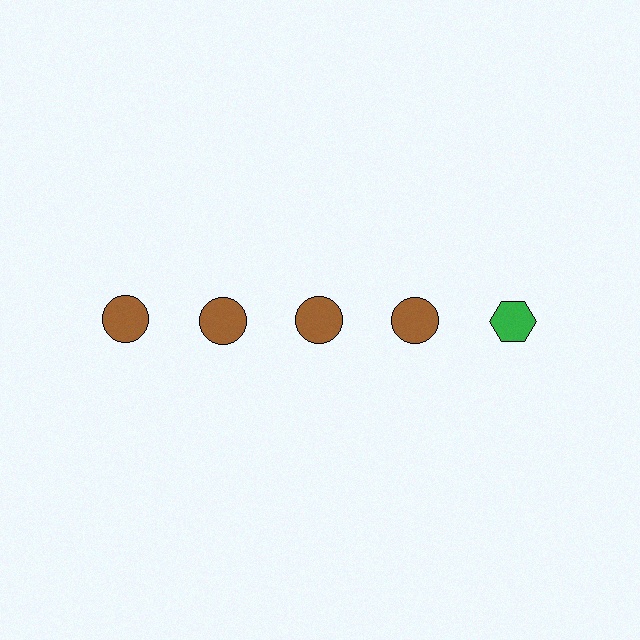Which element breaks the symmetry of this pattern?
The green hexagon in the top row, rightmost column breaks the symmetry. All other shapes are brown circles.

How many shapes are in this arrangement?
There are 5 shapes arranged in a grid pattern.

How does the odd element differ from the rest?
It differs in both color (green instead of brown) and shape (hexagon instead of circle).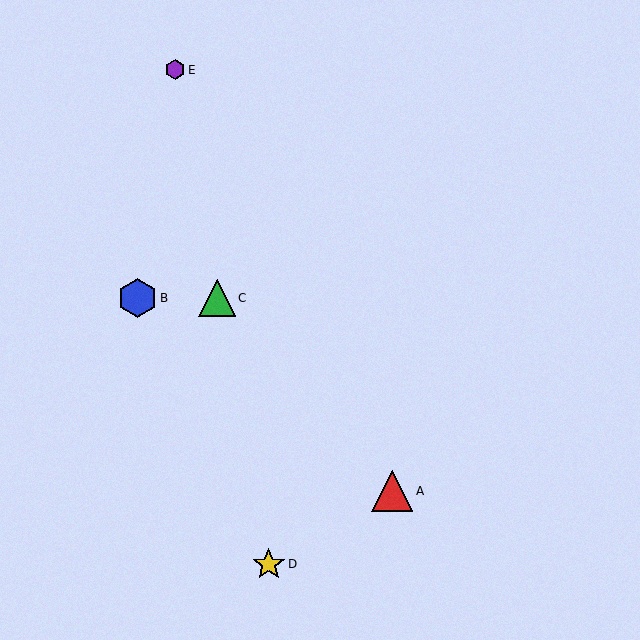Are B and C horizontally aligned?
Yes, both are at y≈298.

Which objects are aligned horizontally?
Objects B, C are aligned horizontally.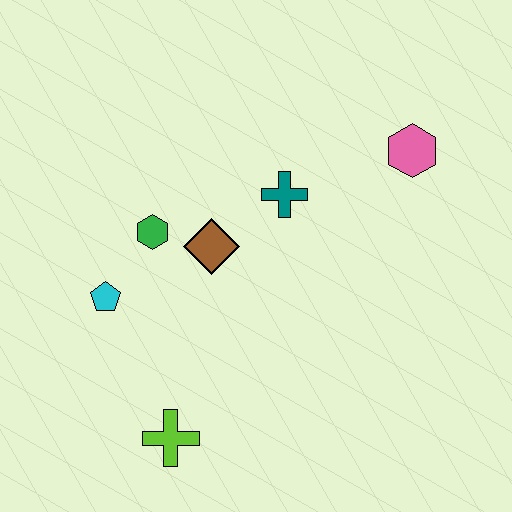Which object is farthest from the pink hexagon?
The lime cross is farthest from the pink hexagon.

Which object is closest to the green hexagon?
The brown diamond is closest to the green hexagon.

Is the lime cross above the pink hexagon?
No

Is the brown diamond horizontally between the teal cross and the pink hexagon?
No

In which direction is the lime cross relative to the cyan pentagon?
The lime cross is below the cyan pentagon.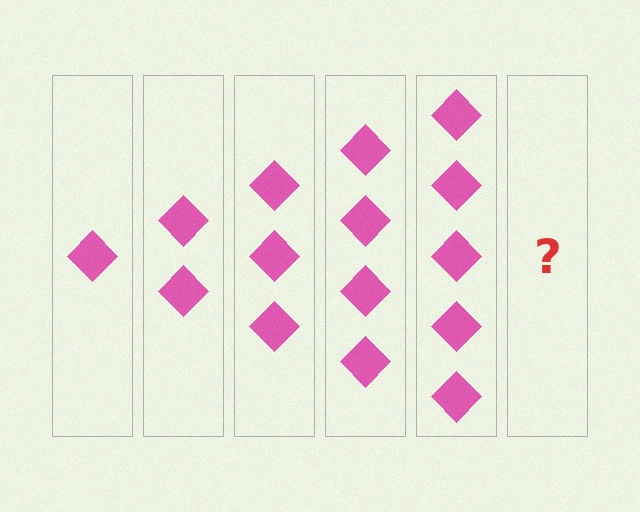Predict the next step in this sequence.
The next step is 6 diamonds.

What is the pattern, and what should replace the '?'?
The pattern is that each step adds one more diamond. The '?' should be 6 diamonds.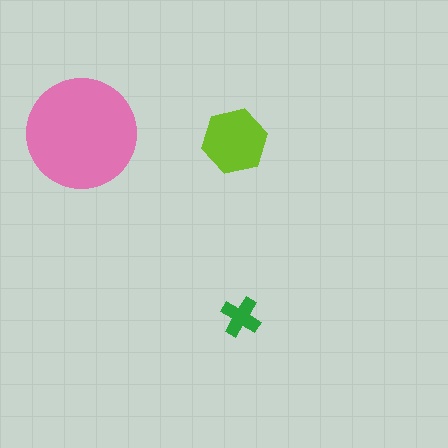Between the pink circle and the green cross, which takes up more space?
The pink circle.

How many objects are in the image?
There are 3 objects in the image.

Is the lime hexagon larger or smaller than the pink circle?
Smaller.